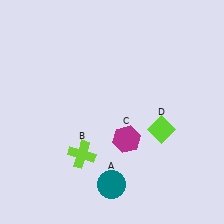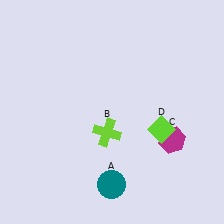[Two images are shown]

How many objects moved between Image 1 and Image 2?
2 objects moved between the two images.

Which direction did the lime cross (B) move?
The lime cross (B) moved right.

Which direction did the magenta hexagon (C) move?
The magenta hexagon (C) moved right.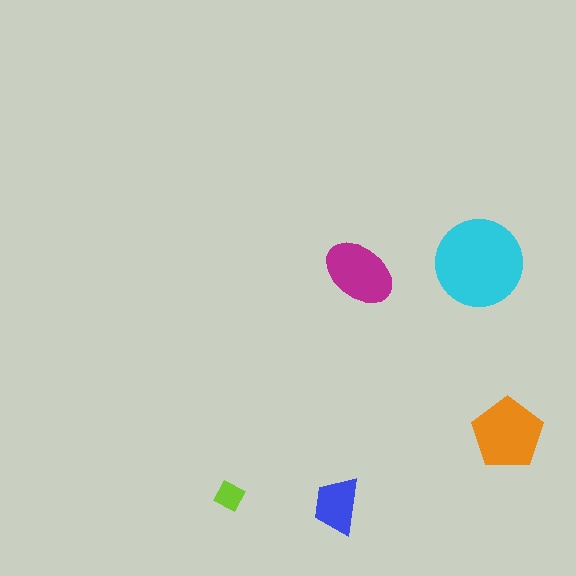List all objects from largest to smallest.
The cyan circle, the orange pentagon, the magenta ellipse, the blue trapezoid, the lime diamond.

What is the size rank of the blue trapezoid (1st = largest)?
4th.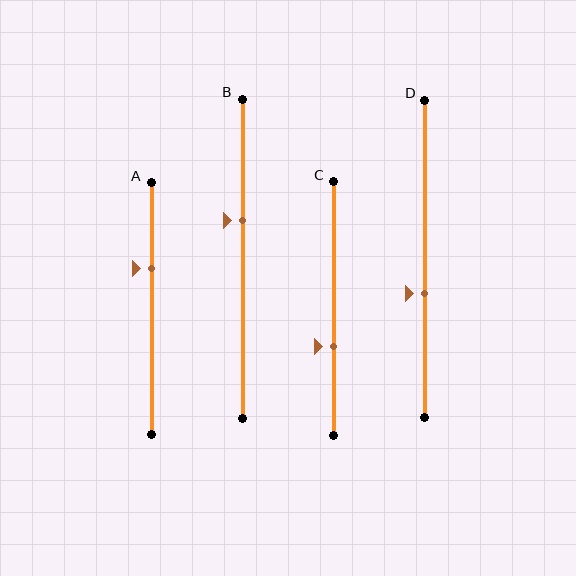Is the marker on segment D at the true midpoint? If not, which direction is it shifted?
No, the marker on segment D is shifted downward by about 11% of the segment length.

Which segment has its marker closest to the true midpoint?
Segment D has its marker closest to the true midpoint.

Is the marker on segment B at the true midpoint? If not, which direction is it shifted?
No, the marker on segment B is shifted upward by about 12% of the segment length.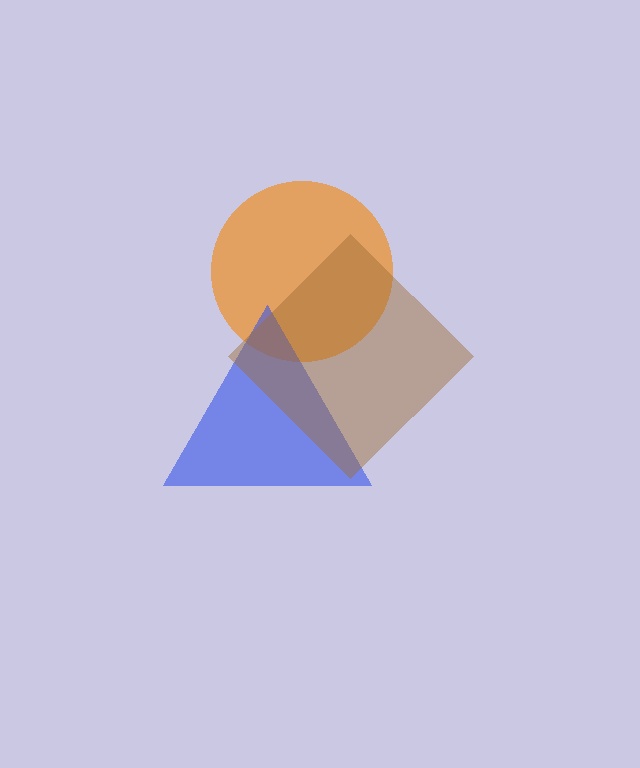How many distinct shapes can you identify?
There are 3 distinct shapes: an orange circle, a blue triangle, a brown diamond.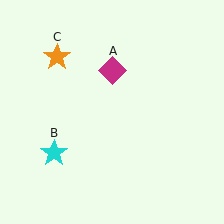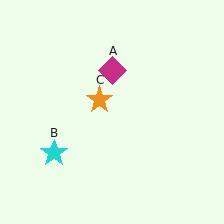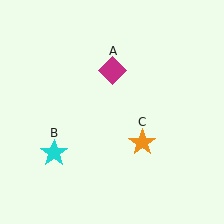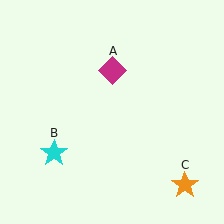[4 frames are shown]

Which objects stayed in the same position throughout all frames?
Magenta diamond (object A) and cyan star (object B) remained stationary.